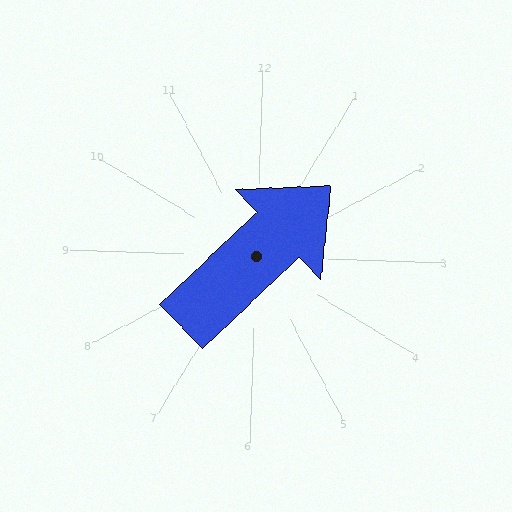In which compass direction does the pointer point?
Northeast.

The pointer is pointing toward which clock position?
Roughly 1 o'clock.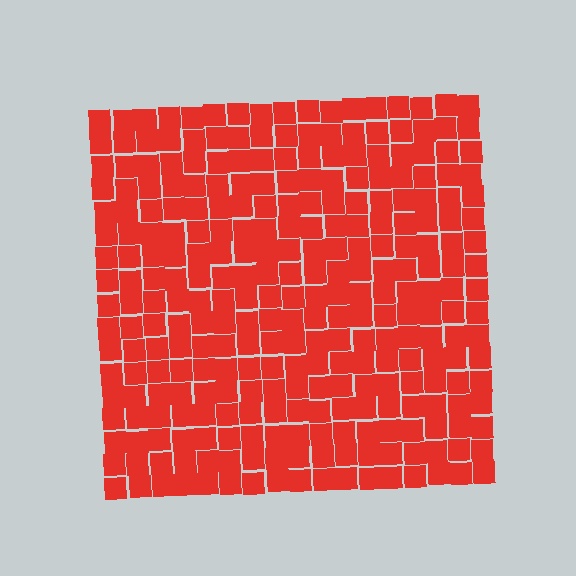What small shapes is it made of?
It is made of small squares.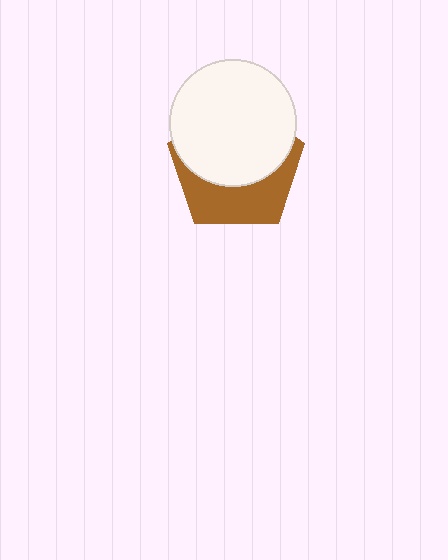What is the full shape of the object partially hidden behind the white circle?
The partially hidden object is a brown pentagon.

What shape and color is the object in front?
The object in front is a white circle.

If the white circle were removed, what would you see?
You would see the complete brown pentagon.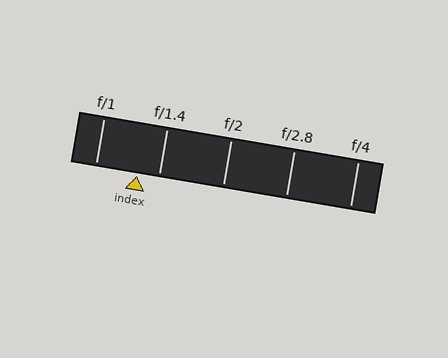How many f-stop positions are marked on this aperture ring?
There are 5 f-stop positions marked.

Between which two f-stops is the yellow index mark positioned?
The index mark is between f/1 and f/1.4.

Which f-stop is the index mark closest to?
The index mark is closest to f/1.4.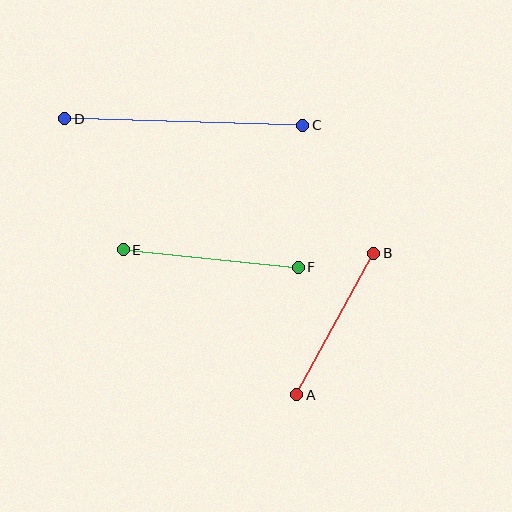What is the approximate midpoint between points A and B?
The midpoint is at approximately (335, 324) pixels.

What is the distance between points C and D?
The distance is approximately 238 pixels.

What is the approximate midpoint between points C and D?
The midpoint is at approximately (184, 122) pixels.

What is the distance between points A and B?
The distance is approximately 161 pixels.